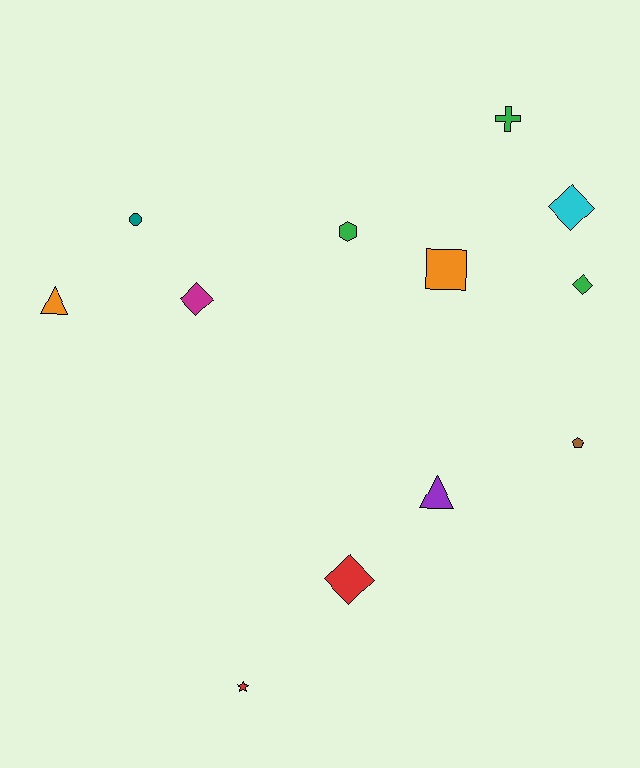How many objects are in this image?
There are 12 objects.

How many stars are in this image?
There is 1 star.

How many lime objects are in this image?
There are no lime objects.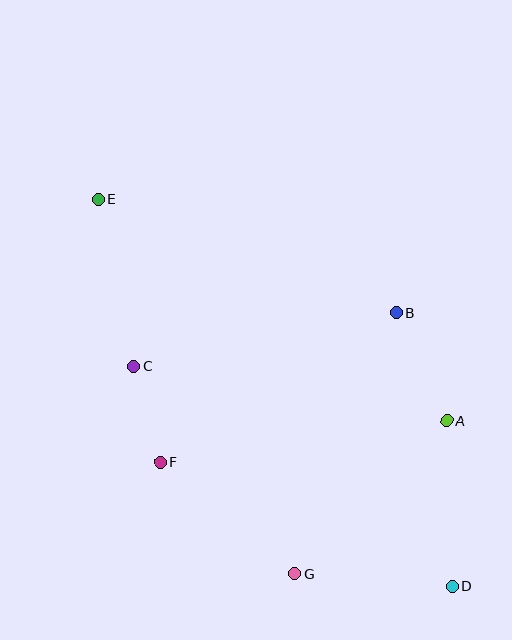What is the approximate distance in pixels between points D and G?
The distance between D and G is approximately 158 pixels.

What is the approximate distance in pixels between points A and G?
The distance between A and G is approximately 216 pixels.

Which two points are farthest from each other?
Points D and E are farthest from each other.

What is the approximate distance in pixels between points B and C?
The distance between B and C is approximately 268 pixels.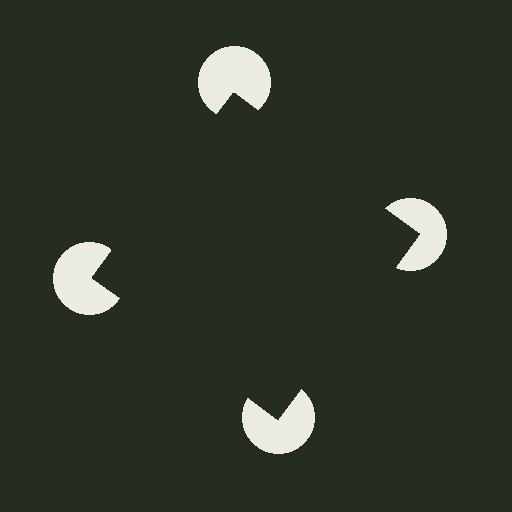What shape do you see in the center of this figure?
An illusory square — its edges are inferred from the aligned wedge cuts in the pac-man discs, not physically drawn.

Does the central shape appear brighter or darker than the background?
It typically appears slightly darker than the background, even though no actual brightness change is drawn.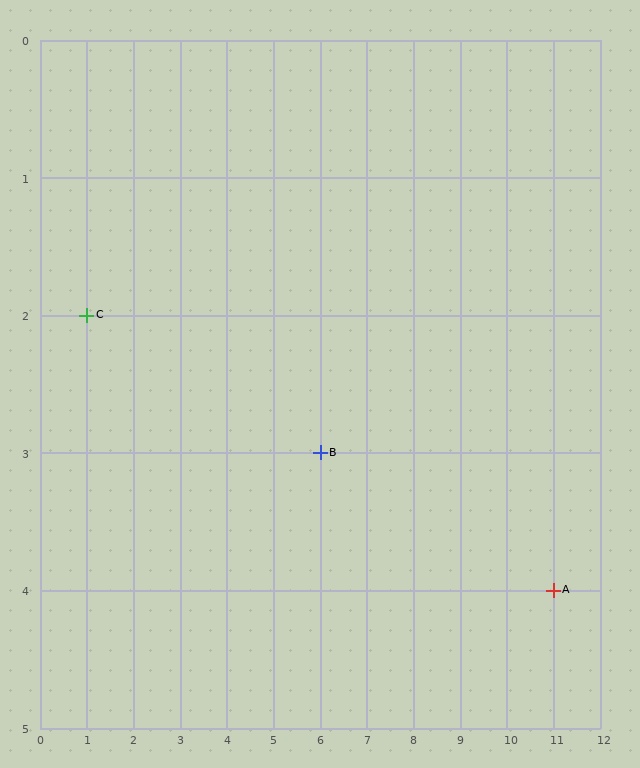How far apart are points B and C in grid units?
Points B and C are 5 columns and 1 row apart (about 5.1 grid units diagonally).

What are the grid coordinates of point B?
Point B is at grid coordinates (6, 3).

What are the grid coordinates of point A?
Point A is at grid coordinates (11, 4).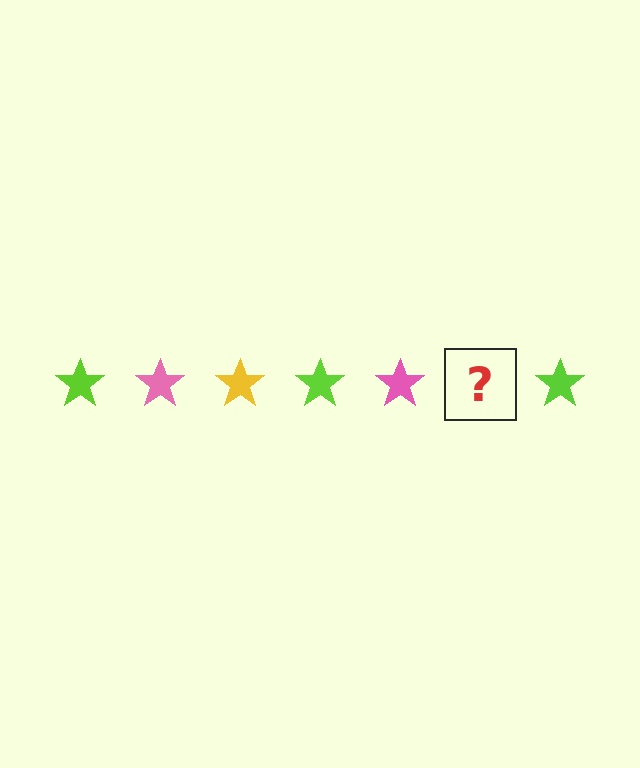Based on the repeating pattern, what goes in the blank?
The blank should be a yellow star.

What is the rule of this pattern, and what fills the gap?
The rule is that the pattern cycles through lime, pink, yellow stars. The gap should be filled with a yellow star.